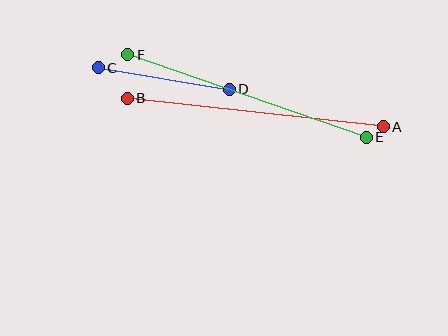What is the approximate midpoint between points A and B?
The midpoint is at approximately (255, 112) pixels.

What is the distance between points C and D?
The distance is approximately 132 pixels.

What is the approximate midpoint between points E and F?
The midpoint is at approximately (247, 96) pixels.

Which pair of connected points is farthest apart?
Points A and B are farthest apart.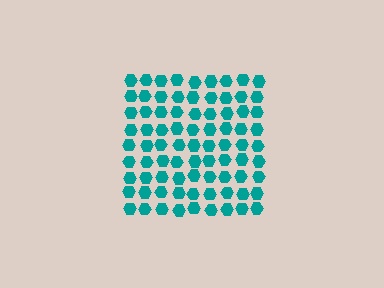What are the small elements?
The small elements are hexagons.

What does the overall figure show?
The overall figure shows a square.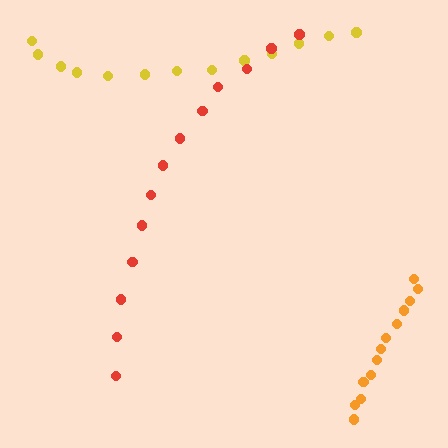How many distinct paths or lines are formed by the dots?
There are 3 distinct paths.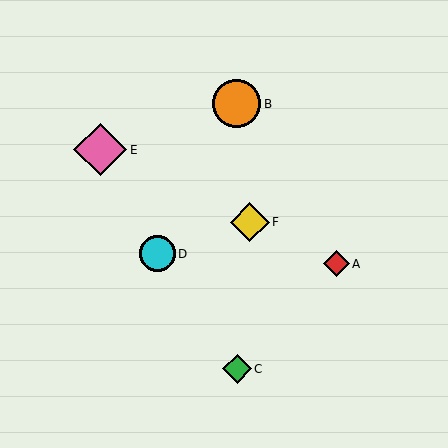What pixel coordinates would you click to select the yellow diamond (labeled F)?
Click at (250, 222) to select the yellow diamond F.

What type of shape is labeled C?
Shape C is a green diamond.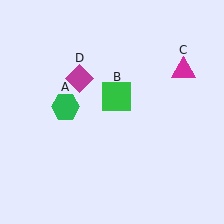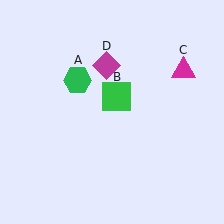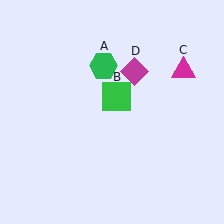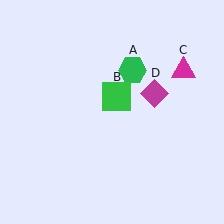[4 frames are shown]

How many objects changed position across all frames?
2 objects changed position: green hexagon (object A), magenta diamond (object D).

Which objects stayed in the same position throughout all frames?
Green square (object B) and magenta triangle (object C) remained stationary.